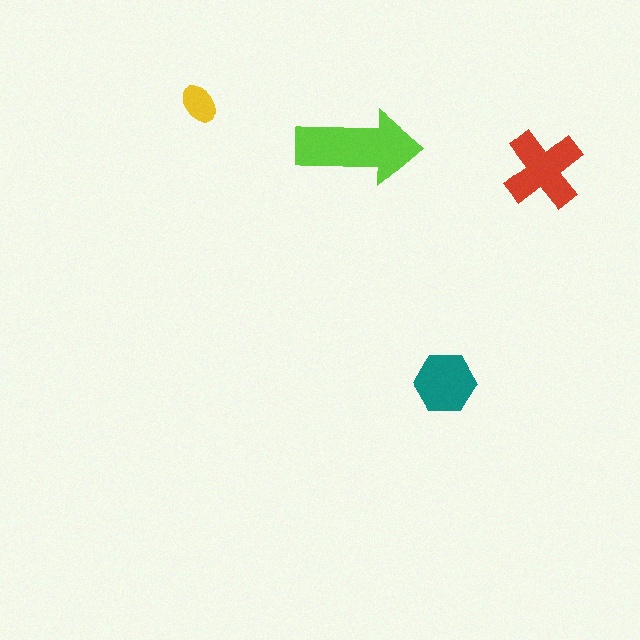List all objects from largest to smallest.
The lime arrow, the red cross, the teal hexagon, the yellow ellipse.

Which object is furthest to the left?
The yellow ellipse is leftmost.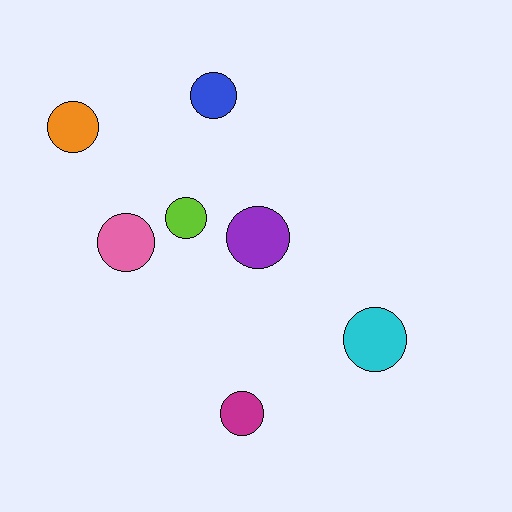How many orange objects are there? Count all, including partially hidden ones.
There is 1 orange object.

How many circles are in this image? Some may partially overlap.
There are 7 circles.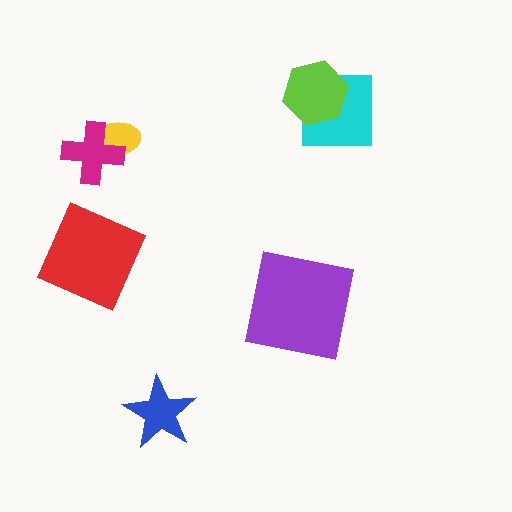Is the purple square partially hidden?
No, no other shape covers it.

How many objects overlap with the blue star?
0 objects overlap with the blue star.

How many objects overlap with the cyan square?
1 object overlaps with the cyan square.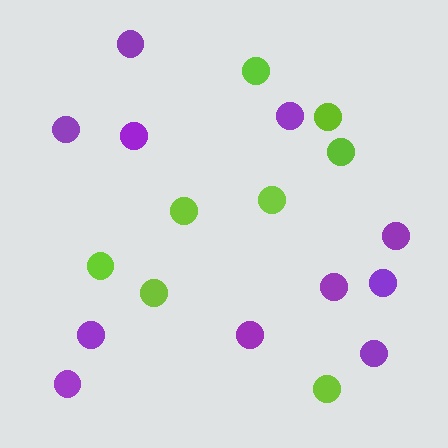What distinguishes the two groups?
There are 2 groups: one group of purple circles (11) and one group of lime circles (8).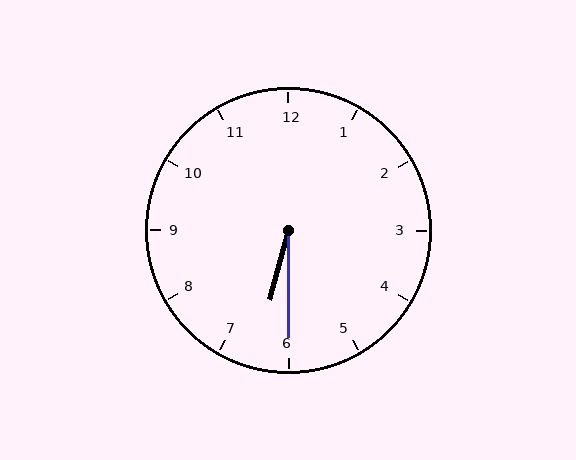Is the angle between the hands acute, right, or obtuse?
It is acute.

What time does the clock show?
6:30.